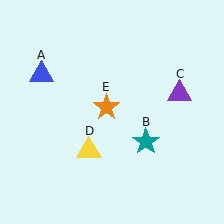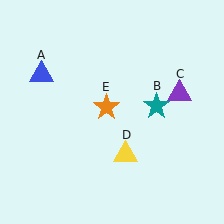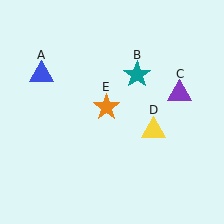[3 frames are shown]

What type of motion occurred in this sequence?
The teal star (object B), yellow triangle (object D) rotated counterclockwise around the center of the scene.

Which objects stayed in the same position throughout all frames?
Blue triangle (object A) and purple triangle (object C) and orange star (object E) remained stationary.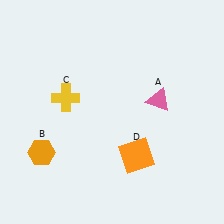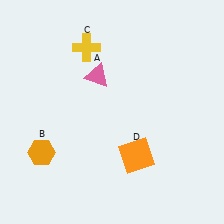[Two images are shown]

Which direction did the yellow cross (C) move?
The yellow cross (C) moved up.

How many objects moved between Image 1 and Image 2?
2 objects moved between the two images.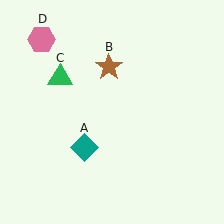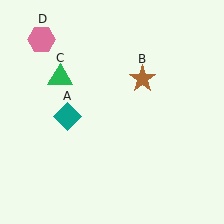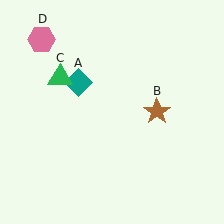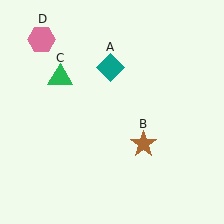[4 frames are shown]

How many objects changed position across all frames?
2 objects changed position: teal diamond (object A), brown star (object B).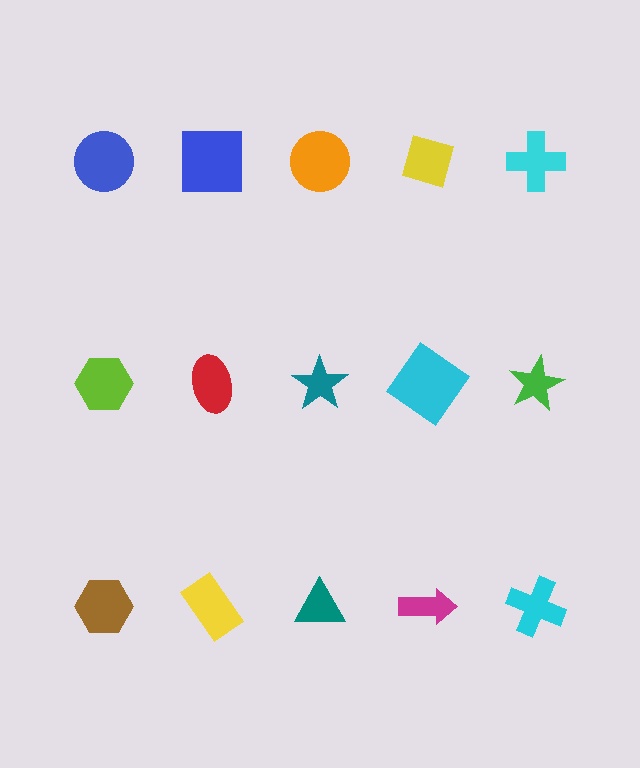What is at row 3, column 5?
A cyan cross.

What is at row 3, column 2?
A yellow rectangle.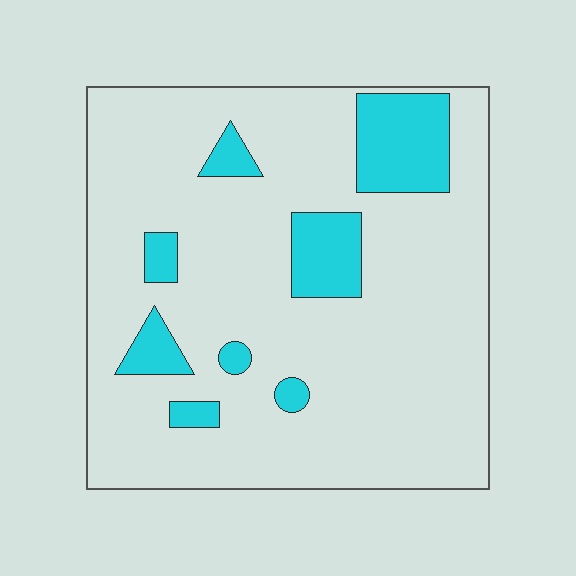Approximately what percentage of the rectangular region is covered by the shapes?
Approximately 15%.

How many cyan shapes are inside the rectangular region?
8.